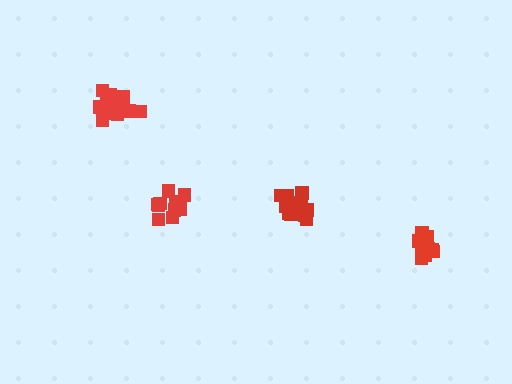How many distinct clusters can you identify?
There are 4 distinct clusters.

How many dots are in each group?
Group 1: 13 dots, Group 2: 14 dots, Group 3: 13 dots, Group 4: 11 dots (51 total).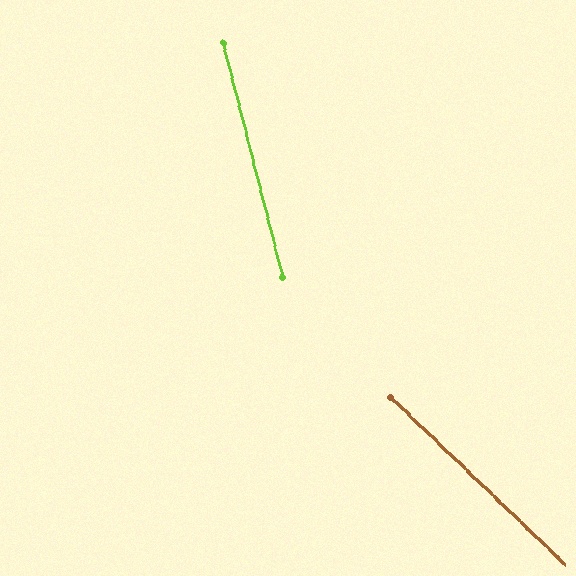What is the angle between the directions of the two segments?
Approximately 32 degrees.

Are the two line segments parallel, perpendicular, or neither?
Neither parallel nor perpendicular — they differ by about 32°.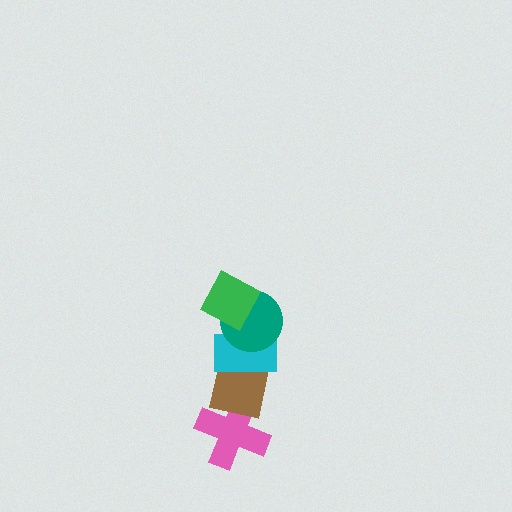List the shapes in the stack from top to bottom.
From top to bottom: the green square, the teal circle, the cyan rectangle, the brown square, the pink cross.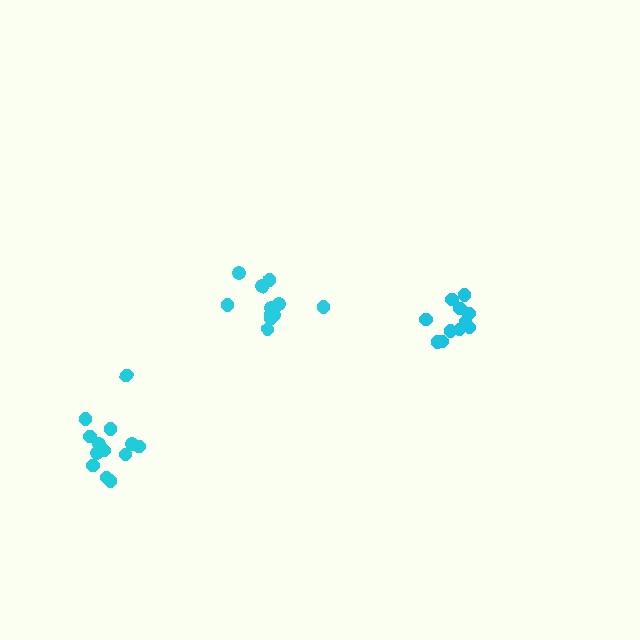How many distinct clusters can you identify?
There are 3 distinct clusters.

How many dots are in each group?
Group 1: 11 dots, Group 2: 13 dots, Group 3: 11 dots (35 total).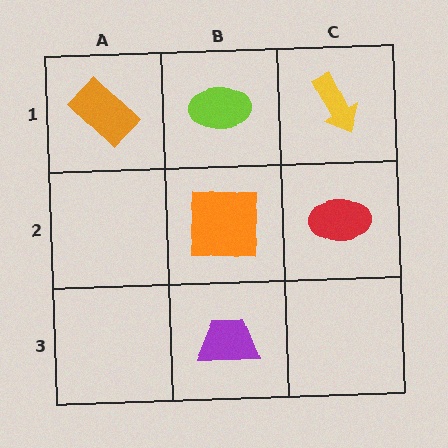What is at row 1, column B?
A lime ellipse.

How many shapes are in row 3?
1 shape.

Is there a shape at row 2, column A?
No, that cell is empty.